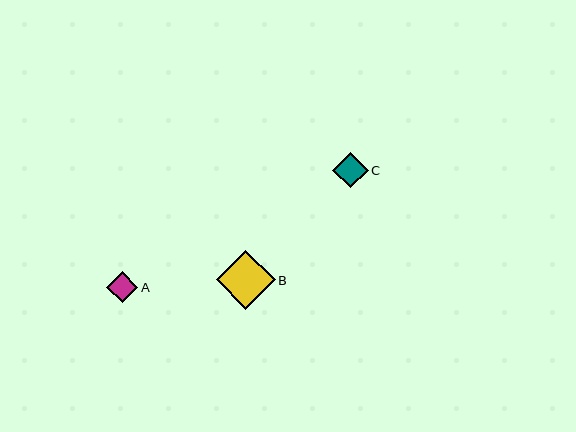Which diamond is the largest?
Diamond B is the largest with a size of approximately 59 pixels.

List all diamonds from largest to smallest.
From largest to smallest: B, C, A.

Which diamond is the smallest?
Diamond A is the smallest with a size of approximately 31 pixels.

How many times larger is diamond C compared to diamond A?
Diamond C is approximately 1.1 times the size of diamond A.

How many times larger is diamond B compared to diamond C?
Diamond B is approximately 1.7 times the size of diamond C.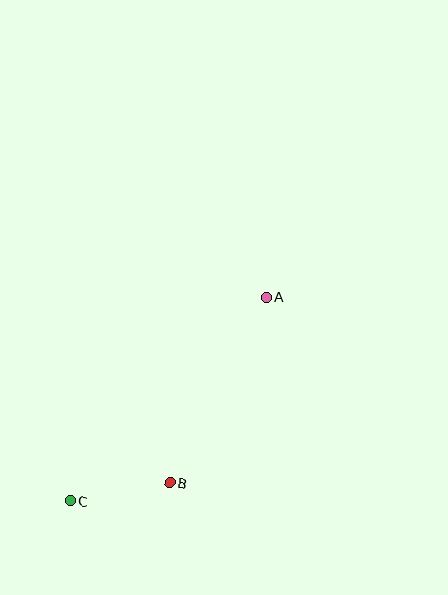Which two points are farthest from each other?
Points A and C are farthest from each other.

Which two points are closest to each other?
Points B and C are closest to each other.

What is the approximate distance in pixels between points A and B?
The distance between A and B is approximately 209 pixels.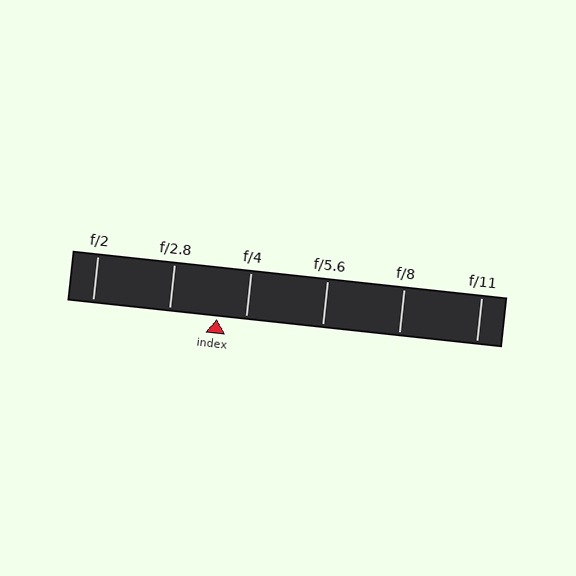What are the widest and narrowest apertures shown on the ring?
The widest aperture shown is f/2 and the narrowest is f/11.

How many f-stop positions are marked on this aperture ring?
There are 6 f-stop positions marked.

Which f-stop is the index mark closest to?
The index mark is closest to f/4.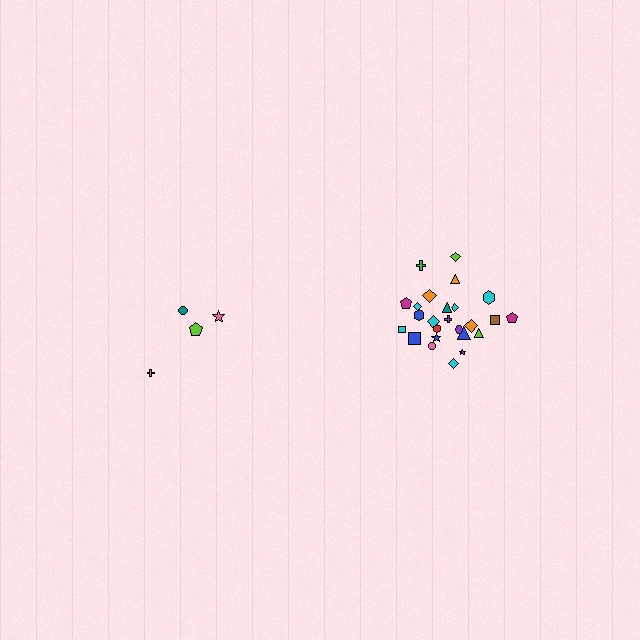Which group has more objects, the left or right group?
The right group.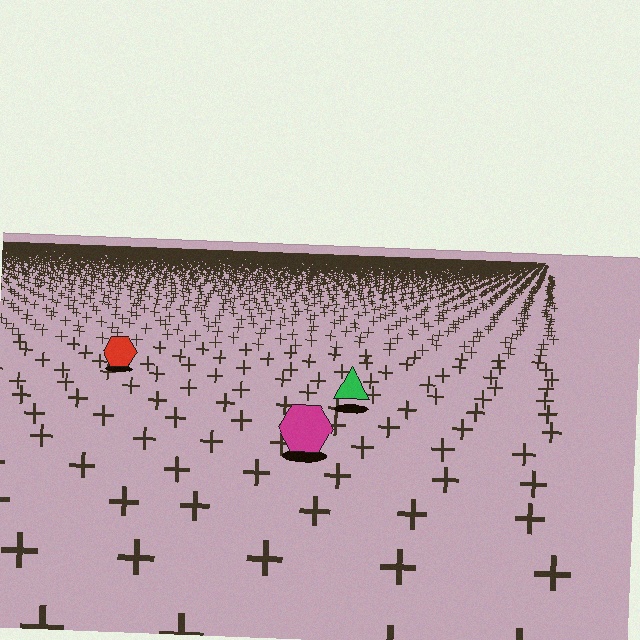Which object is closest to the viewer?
The magenta hexagon is closest. The texture marks near it are larger and more spread out.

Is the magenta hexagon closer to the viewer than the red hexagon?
Yes. The magenta hexagon is closer — you can tell from the texture gradient: the ground texture is coarser near it.